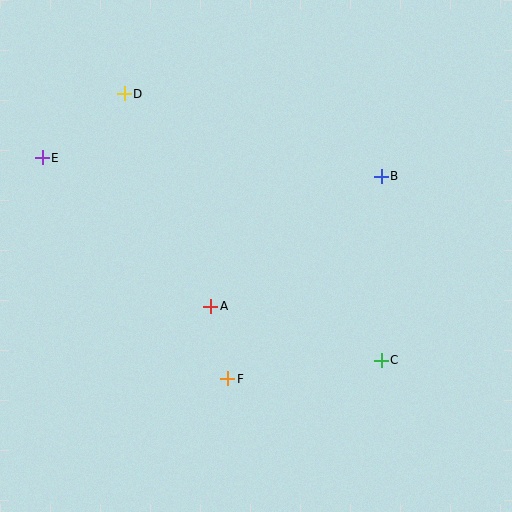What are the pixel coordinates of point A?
Point A is at (211, 306).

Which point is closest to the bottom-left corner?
Point F is closest to the bottom-left corner.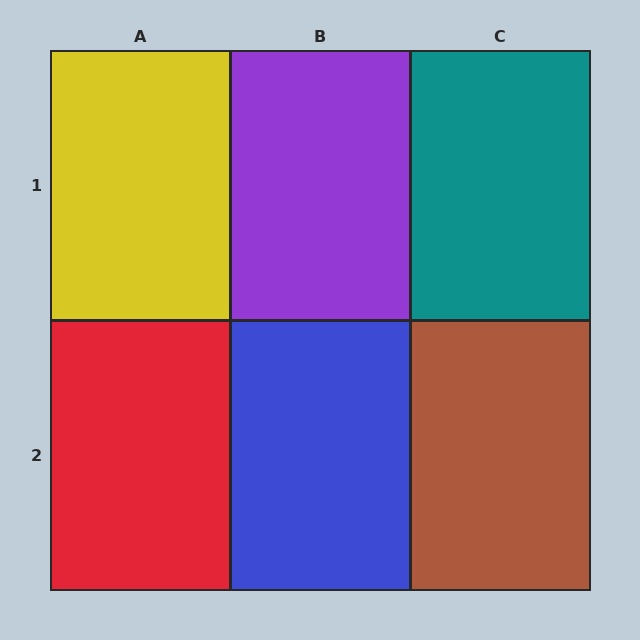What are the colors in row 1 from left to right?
Yellow, purple, teal.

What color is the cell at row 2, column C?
Brown.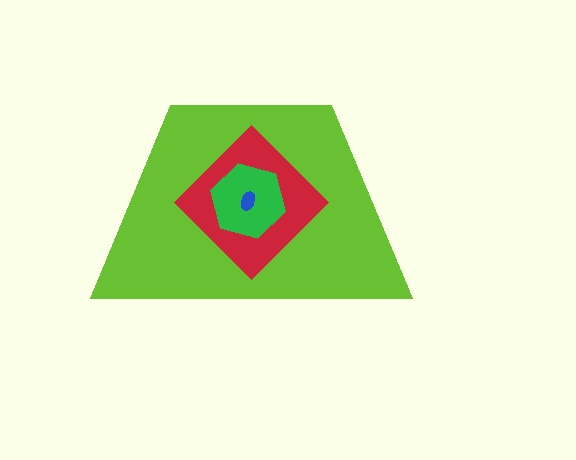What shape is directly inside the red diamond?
The green hexagon.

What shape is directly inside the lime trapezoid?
The red diamond.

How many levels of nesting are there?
4.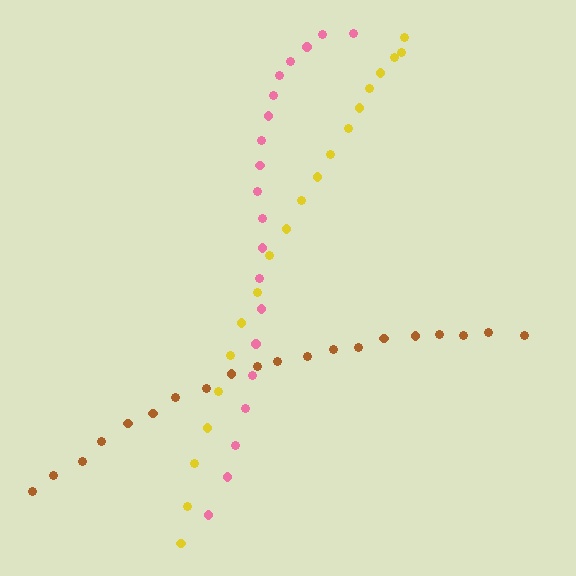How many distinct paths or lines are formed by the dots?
There are 3 distinct paths.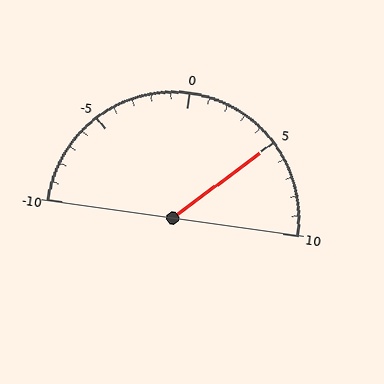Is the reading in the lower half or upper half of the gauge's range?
The reading is in the upper half of the range (-10 to 10).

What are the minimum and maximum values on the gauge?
The gauge ranges from -10 to 10.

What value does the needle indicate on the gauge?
The needle indicates approximately 5.